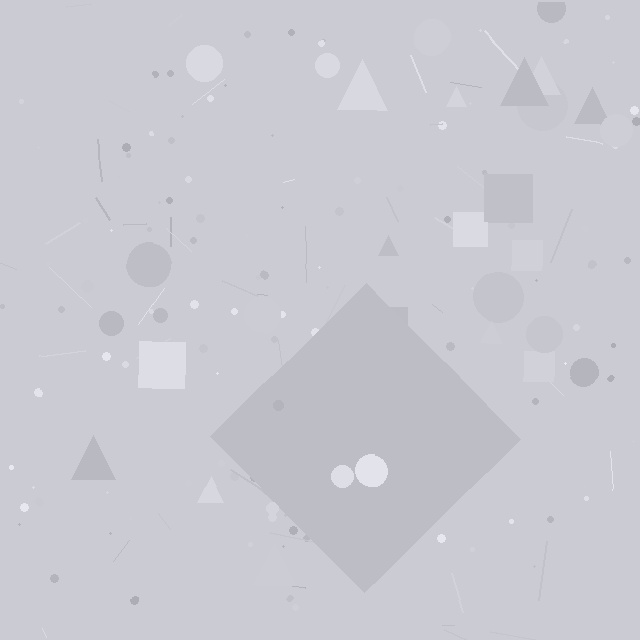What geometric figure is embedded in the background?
A diamond is embedded in the background.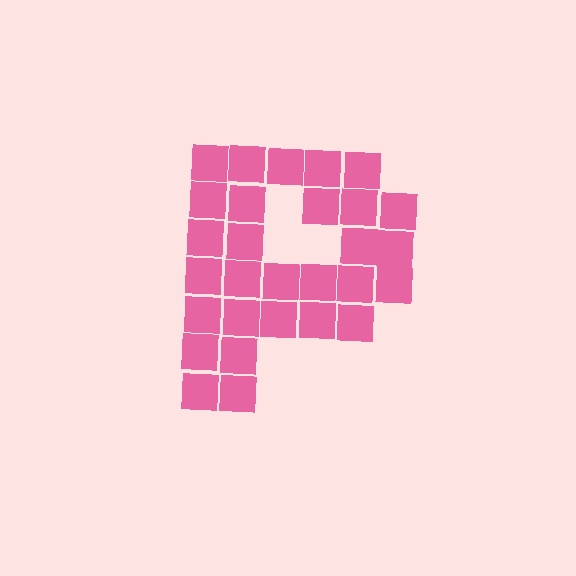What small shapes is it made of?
It is made of small squares.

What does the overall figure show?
The overall figure shows the letter P.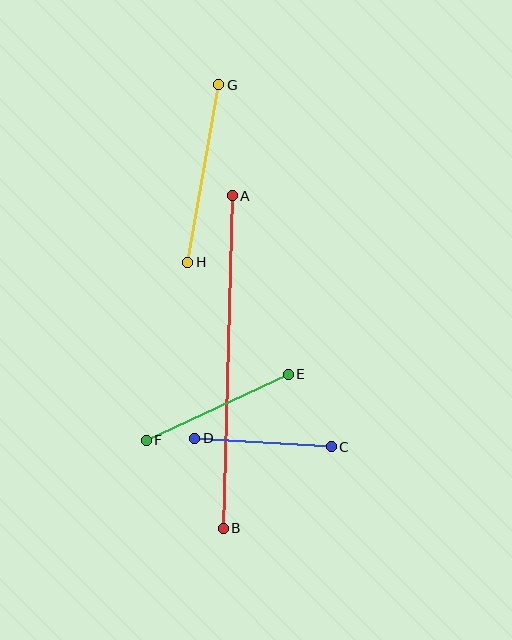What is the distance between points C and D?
The distance is approximately 137 pixels.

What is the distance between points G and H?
The distance is approximately 180 pixels.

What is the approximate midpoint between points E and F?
The midpoint is at approximately (217, 407) pixels.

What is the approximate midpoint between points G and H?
The midpoint is at approximately (203, 173) pixels.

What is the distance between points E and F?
The distance is approximately 157 pixels.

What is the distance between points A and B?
The distance is approximately 333 pixels.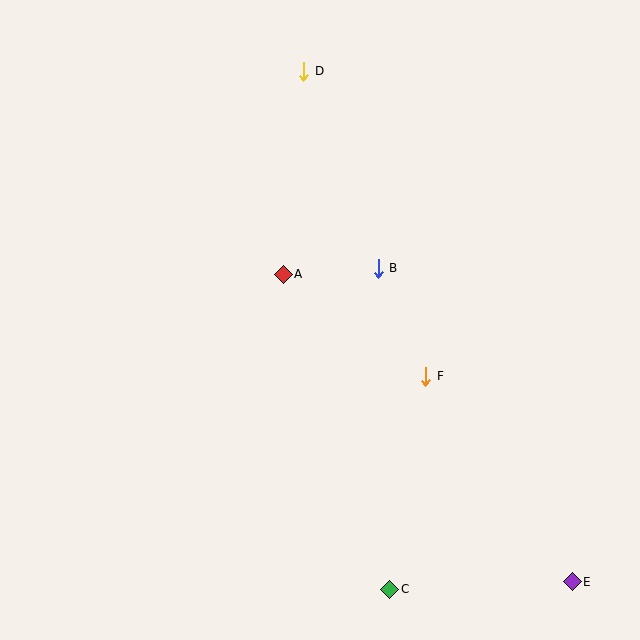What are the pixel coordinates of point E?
Point E is at (572, 582).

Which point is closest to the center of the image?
Point A at (283, 274) is closest to the center.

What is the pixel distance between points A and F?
The distance between A and F is 175 pixels.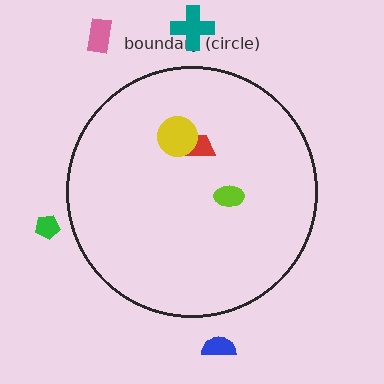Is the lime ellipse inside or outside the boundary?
Inside.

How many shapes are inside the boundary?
3 inside, 4 outside.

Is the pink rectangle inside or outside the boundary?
Outside.